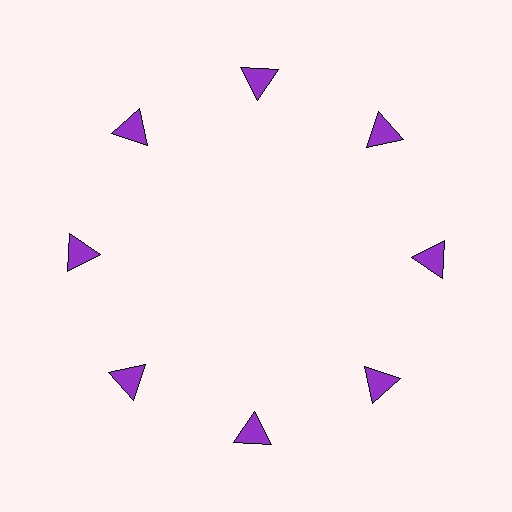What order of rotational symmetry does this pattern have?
This pattern has 8-fold rotational symmetry.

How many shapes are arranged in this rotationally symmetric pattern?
There are 8 shapes, arranged in 8 groups of 1.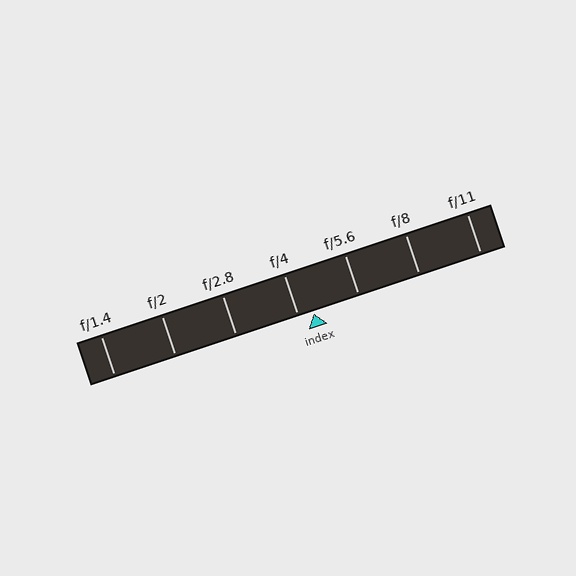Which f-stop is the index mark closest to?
The index mark is closest to f/4.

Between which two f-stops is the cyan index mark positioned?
The index mark is between f/4 and f/5.6.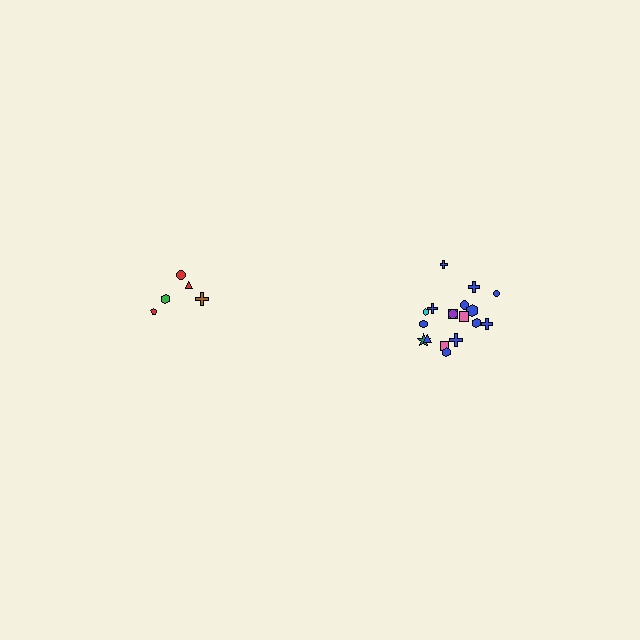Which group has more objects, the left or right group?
The right group.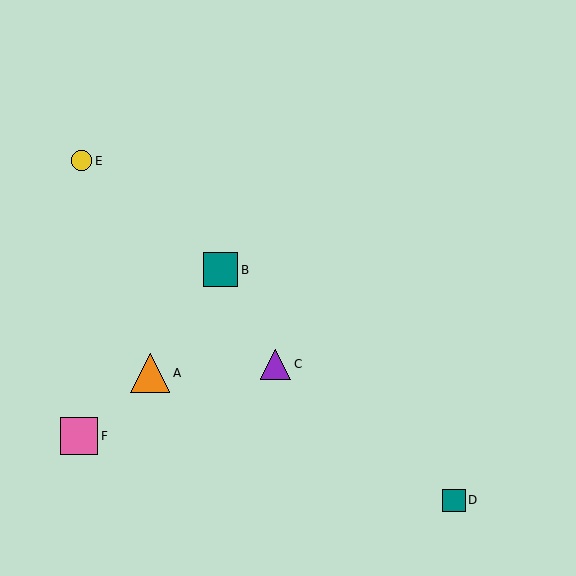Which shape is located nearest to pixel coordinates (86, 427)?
The pink square (labeled F) at (79, 436) is nearest to that location.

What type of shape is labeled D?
Shape D is a teal square.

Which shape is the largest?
The orange triangle (labeled A) is the largest.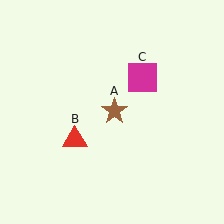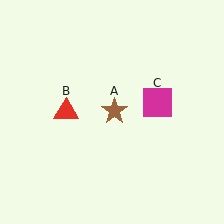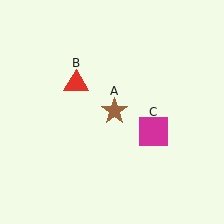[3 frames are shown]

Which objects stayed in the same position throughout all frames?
Brown star (object A) remained stationary.